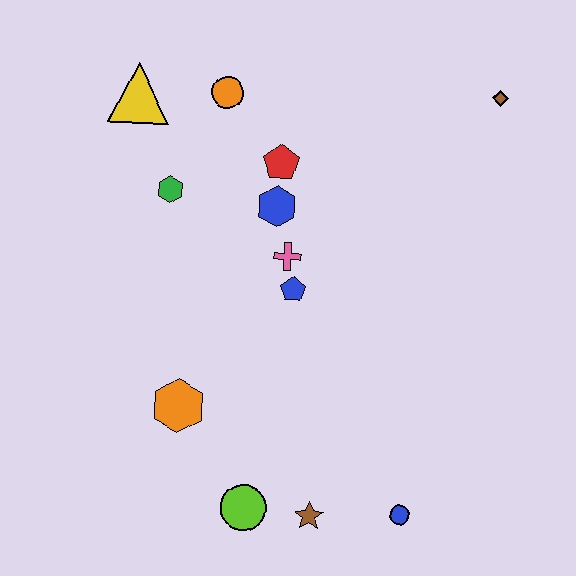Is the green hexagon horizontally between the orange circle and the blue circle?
No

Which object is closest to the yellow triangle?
The orange circle is closest to the yellow triangle.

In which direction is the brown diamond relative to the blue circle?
The brown diamond is above the blue circle.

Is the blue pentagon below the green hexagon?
Yes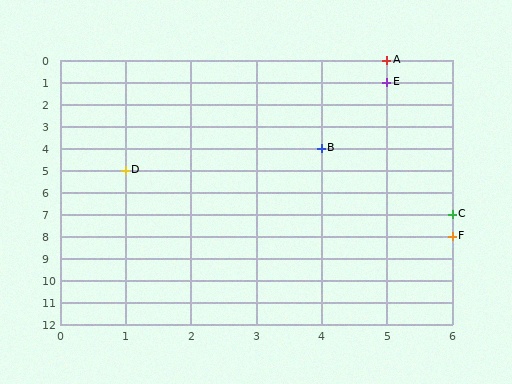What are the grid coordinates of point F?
Point F is at grid coordinates (6, 8).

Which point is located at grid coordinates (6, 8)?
Point F is at (6, 8).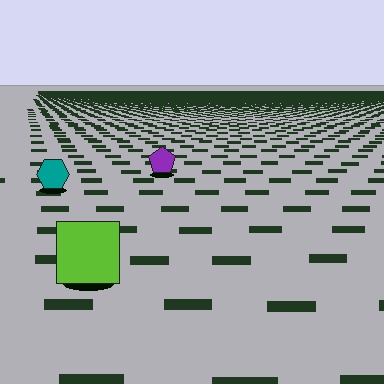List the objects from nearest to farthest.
From nearest to farthest: the lime square, the teal hexagon, the purple pentagon.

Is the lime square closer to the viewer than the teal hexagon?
Yes. The lime square is closer — you can tell from the texture gradient: the ground texture is coarser near it.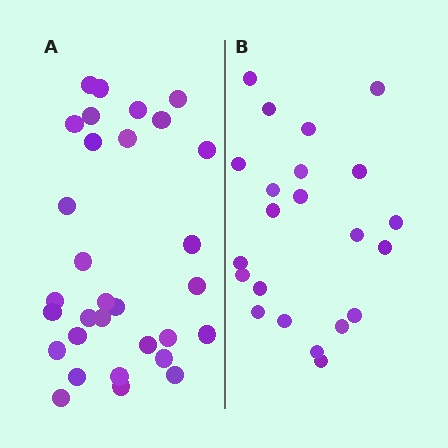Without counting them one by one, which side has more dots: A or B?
Region A (the left region) has more dots.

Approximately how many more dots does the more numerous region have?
Region A has roughly 8 or so more dots than region B.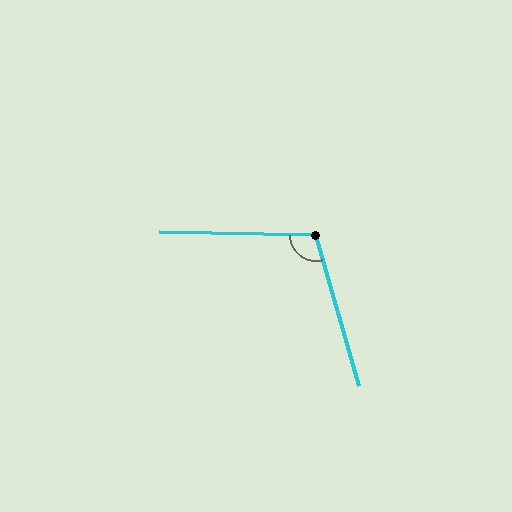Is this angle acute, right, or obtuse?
It is obtuse.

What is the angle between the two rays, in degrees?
Approximately 107 degrees.